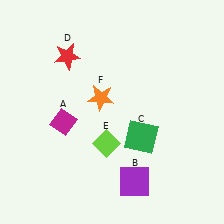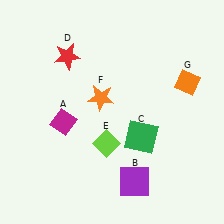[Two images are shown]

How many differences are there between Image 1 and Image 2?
There is 1 difference between the two images.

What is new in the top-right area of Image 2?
An orange diamond (G) was added in the top-right area of Image 2.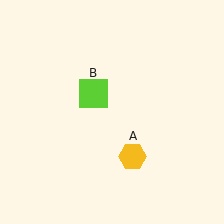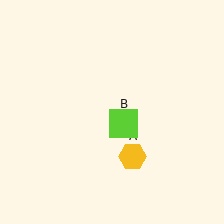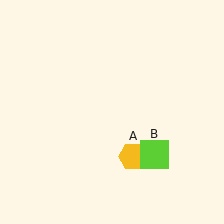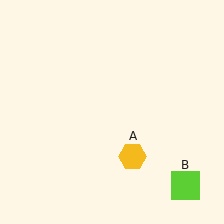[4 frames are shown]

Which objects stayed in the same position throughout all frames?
Yellow hexagon (object A) remained stationary.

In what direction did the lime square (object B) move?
The lime square (object B) moved down and to the right.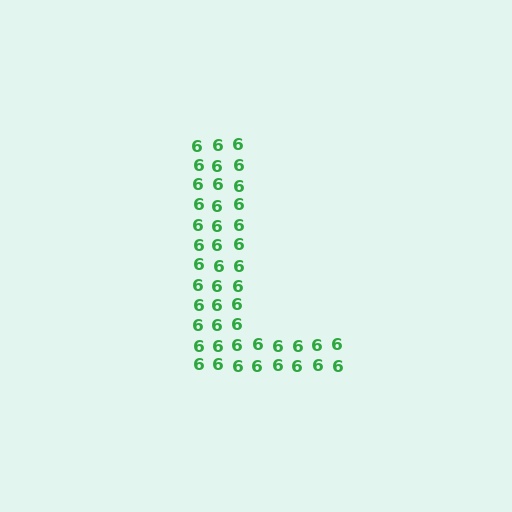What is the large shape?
The large shape is the letter L.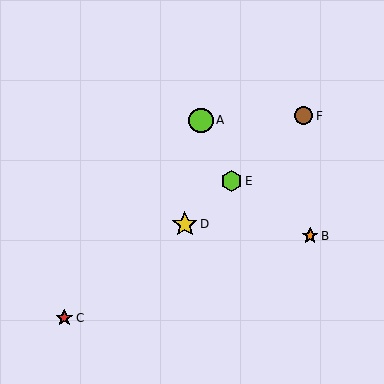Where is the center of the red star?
The center of the red star is at (64, 318).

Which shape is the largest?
The yellow star (labeled D) is the largest.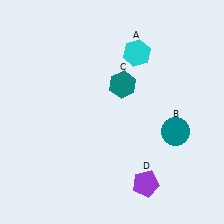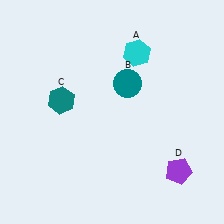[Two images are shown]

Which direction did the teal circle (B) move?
The teal circle (B) moved up.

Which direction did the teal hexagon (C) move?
The teal hexagon (C) moved left.